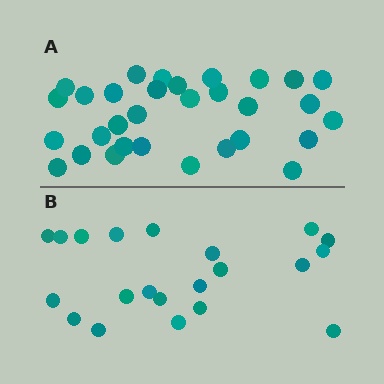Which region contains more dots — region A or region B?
Region A (the top region) has more dots.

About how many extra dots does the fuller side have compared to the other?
Region A has roughly 10 or so more dots than region B.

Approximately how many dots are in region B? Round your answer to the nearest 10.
About 20 dots. (The exact count is 21, which rounds to 20.)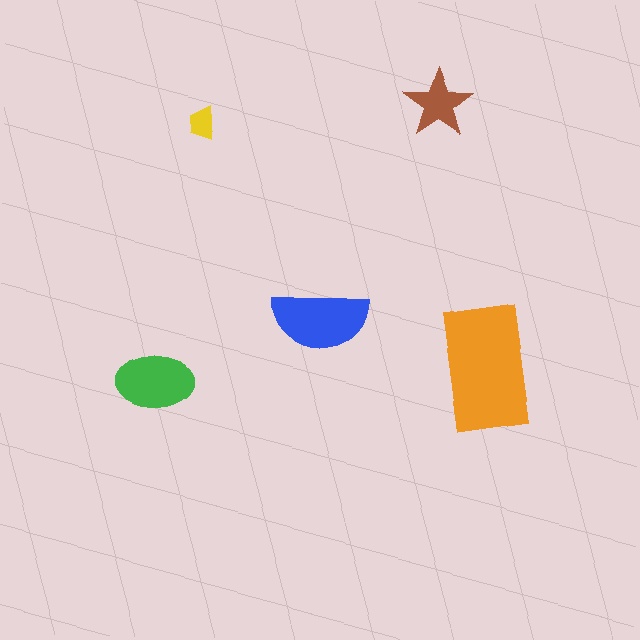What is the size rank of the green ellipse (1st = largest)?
3rd.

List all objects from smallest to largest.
The yellow trapezoid, the brown star, the green ellipse, the blue semicircle, the orange rectangle.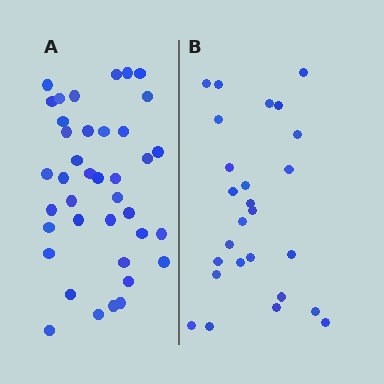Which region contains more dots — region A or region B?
Region A (the left region) has more dots.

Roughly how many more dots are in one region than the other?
Region A has approximately 15 more dots than region B.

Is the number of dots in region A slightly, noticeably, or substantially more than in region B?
Region A has substantially more. The ratio is roughly 1.5 to 1.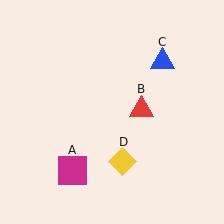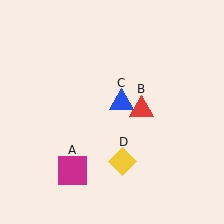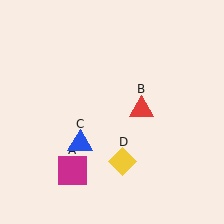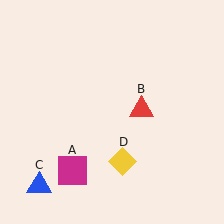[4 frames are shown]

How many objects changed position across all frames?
1 object changed position: blue triangle (object C).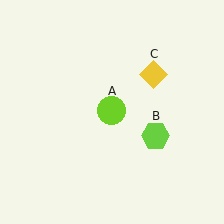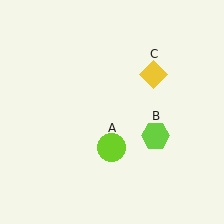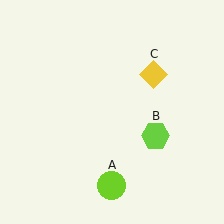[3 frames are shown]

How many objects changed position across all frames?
1 object changed position: lime circle (object A).